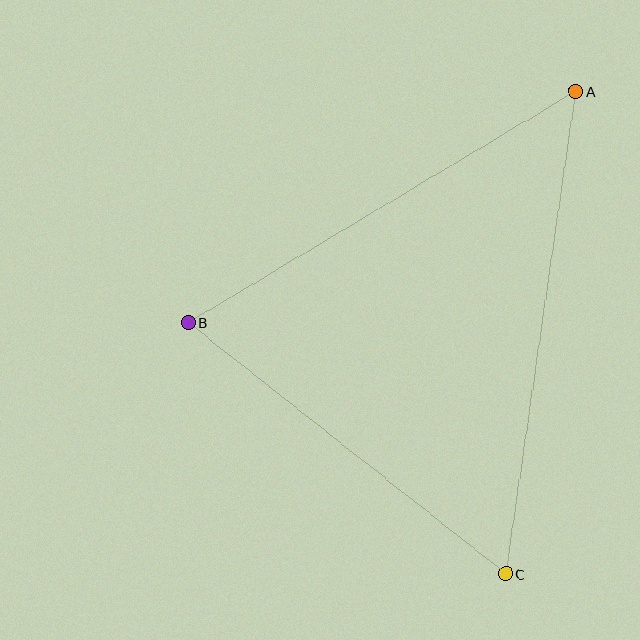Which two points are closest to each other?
Points B and C are closest to each other.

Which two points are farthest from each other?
Points A and C are farthest from each other.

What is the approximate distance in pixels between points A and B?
The distance between A and B is approximately 451 pixels.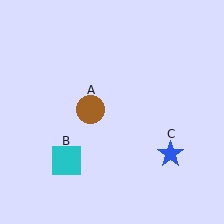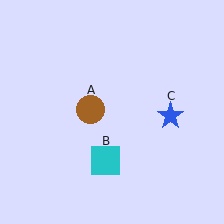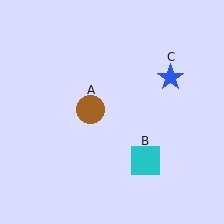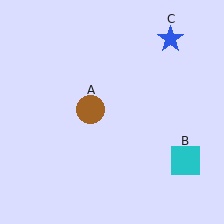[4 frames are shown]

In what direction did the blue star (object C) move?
The blue star (object C) moved up.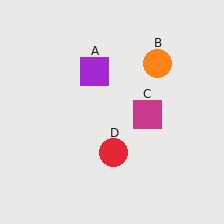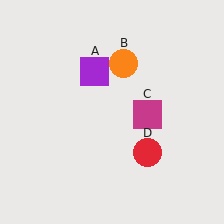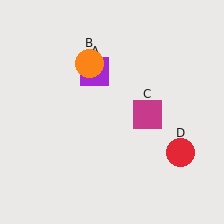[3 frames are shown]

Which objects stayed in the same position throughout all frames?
Purple square (object A) and magenta square (object C) remained stationary.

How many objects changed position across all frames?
2 objects changed position: orange circle (object B), red circle (object D).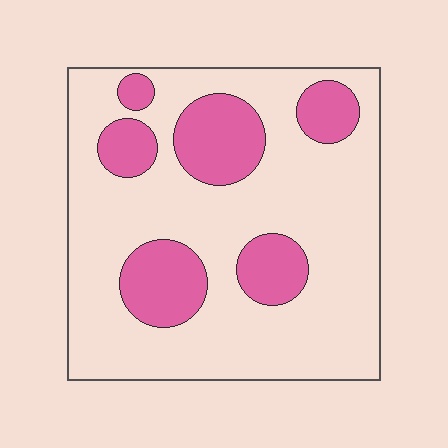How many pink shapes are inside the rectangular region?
6.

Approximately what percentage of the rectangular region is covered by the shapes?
Approximately 25%.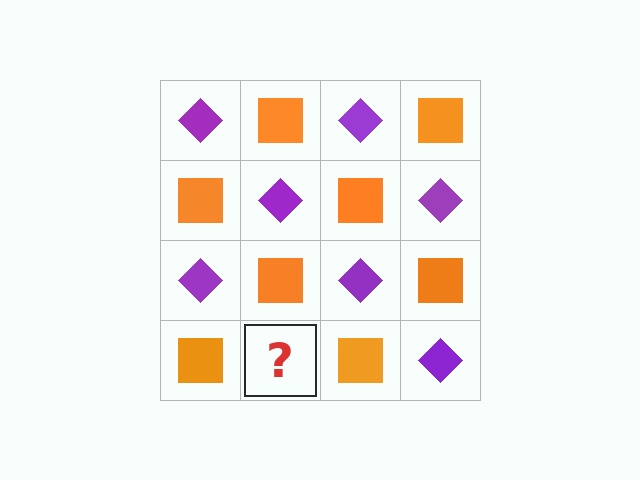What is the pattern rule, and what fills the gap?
The rule is that it alternates purple diamond and orange square in a checkerboard pattern. The gap should be filled with a purple diamond.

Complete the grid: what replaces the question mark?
The question mark should be replaced with a purple diamond.